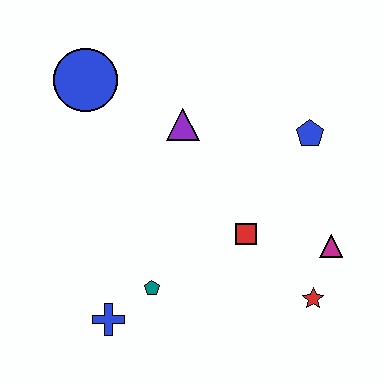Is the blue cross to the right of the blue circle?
Yes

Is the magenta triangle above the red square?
No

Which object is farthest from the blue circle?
The red star is farthest from the blue circle.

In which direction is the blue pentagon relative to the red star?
The blue pentagon is above the red star.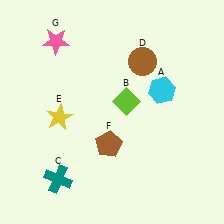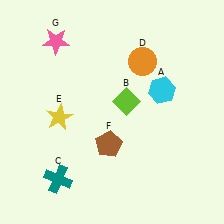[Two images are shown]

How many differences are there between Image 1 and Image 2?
There is 1 difference between the two images.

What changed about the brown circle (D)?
In Image 1, D is brown. In Image 2, it changed to orange.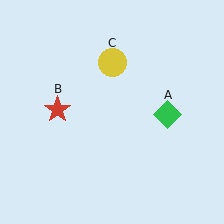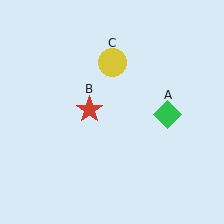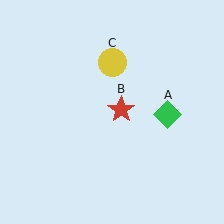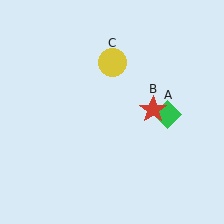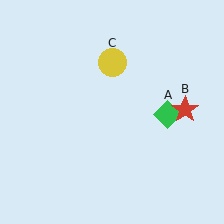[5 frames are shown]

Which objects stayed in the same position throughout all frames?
Green diamond (object A) and yellow circle (object C) remained stationary.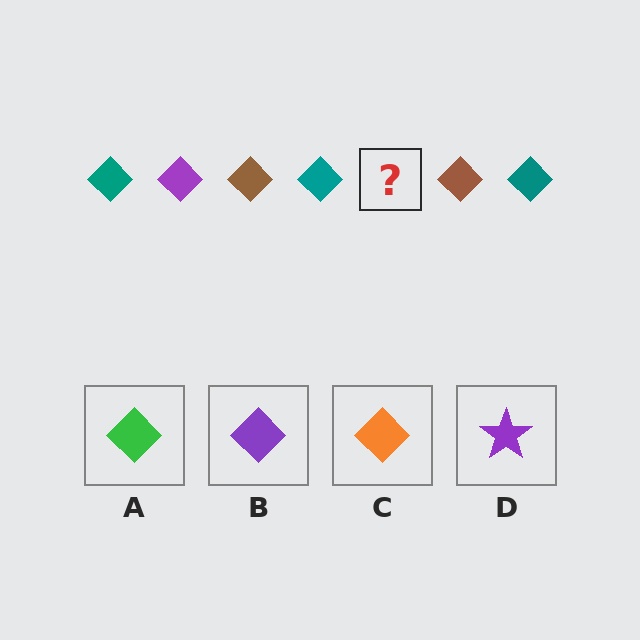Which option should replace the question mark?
Option B.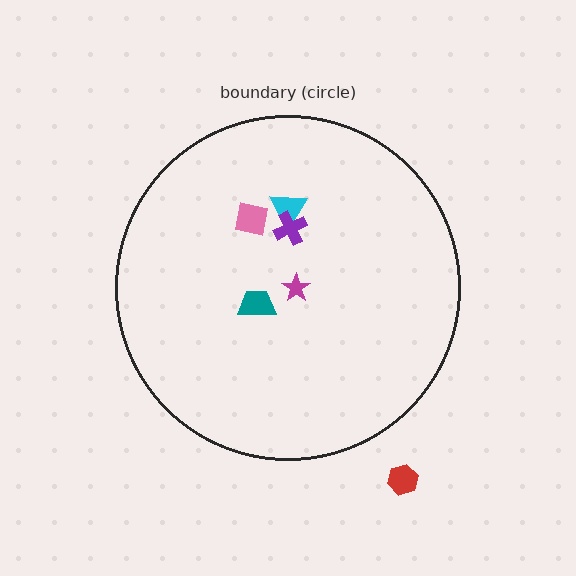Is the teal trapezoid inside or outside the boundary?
Inside.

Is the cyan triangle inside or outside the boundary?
Inside.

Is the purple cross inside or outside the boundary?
Inside.